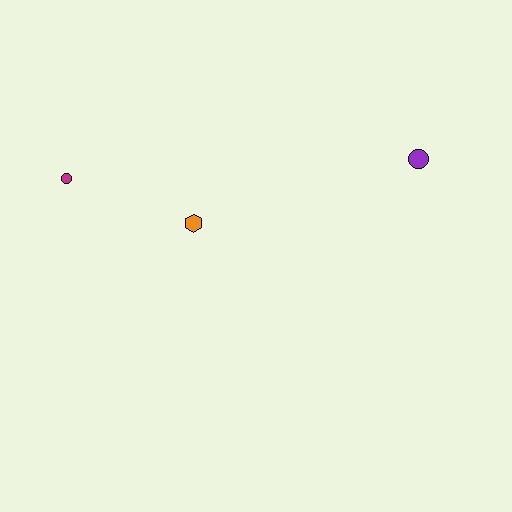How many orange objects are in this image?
There is 1 orange object.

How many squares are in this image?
There are no squares.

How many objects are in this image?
There are 3 objects.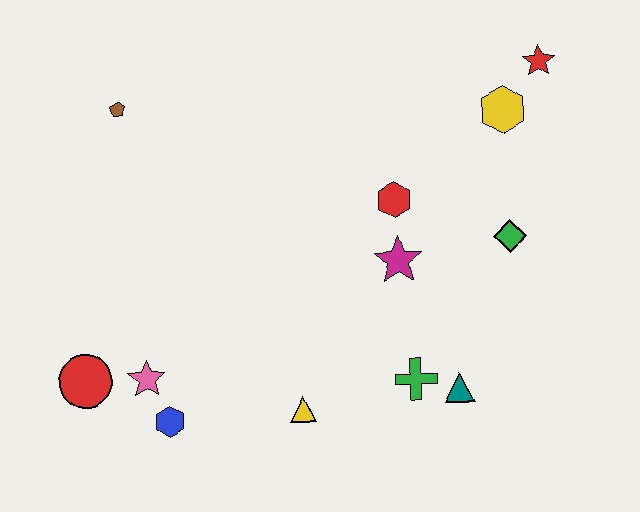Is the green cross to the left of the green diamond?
Yes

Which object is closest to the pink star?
The blue hexagon is closest to the pink star.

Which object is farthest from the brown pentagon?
The teal triangle is farthest from the brown pentagon.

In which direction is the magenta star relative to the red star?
The magenta star is below the red star.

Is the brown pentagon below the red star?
Yes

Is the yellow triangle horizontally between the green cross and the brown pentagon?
Yes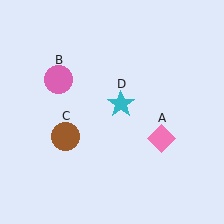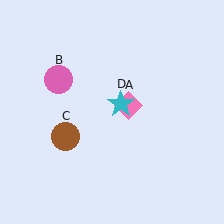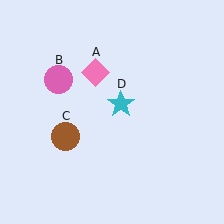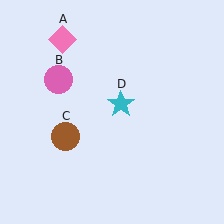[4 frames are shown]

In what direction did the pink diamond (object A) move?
The pink diamond (object A) moved up and to the left.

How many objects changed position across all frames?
1 object changed position: pink diamond (object A).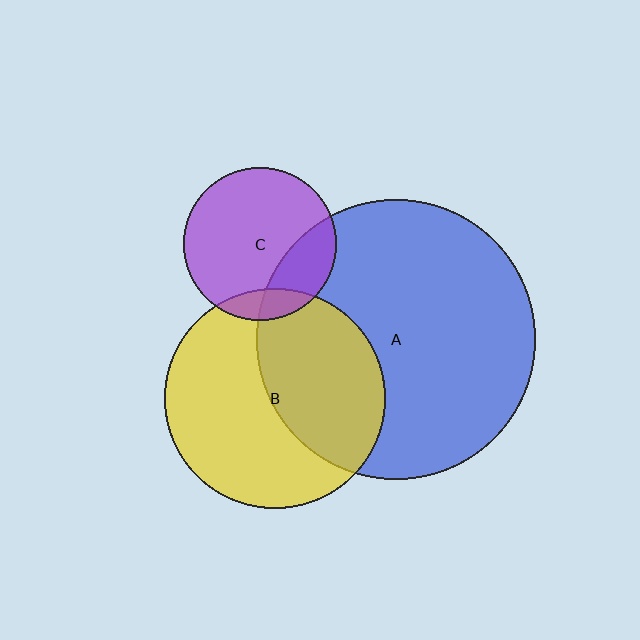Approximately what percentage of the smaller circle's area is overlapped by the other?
Approximately 45%.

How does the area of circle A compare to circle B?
Approximately 1.6 times.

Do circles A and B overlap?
Yes.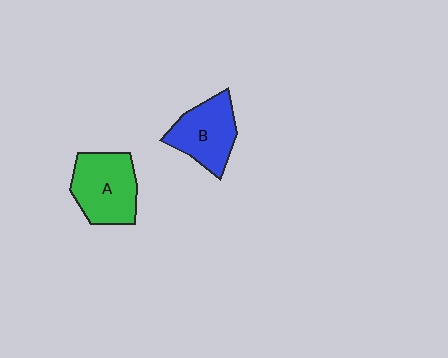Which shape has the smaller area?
Shape B (blue).